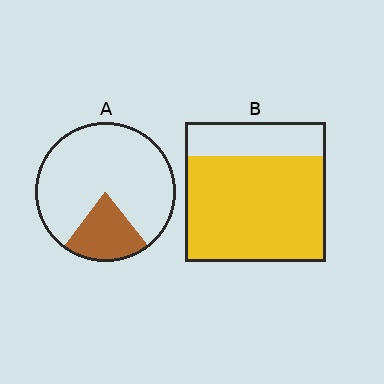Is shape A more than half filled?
No.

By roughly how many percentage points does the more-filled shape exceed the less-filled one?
By roughly 55 percentage points (B over A).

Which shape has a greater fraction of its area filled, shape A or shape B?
Shape B.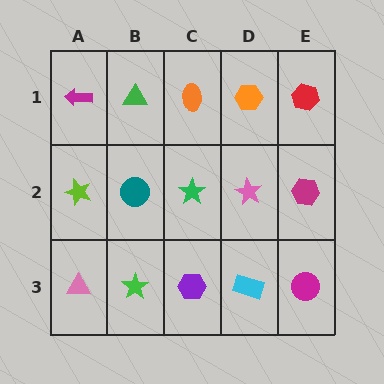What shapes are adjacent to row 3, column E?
A magenta hexagon (row 2, column E), a cyan rectangle (row 3, column D).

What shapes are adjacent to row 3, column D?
A pink star (row 2, column D), a purple hexagon (row 3, column C), a magenta circle (row 3, column E).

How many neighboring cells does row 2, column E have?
3.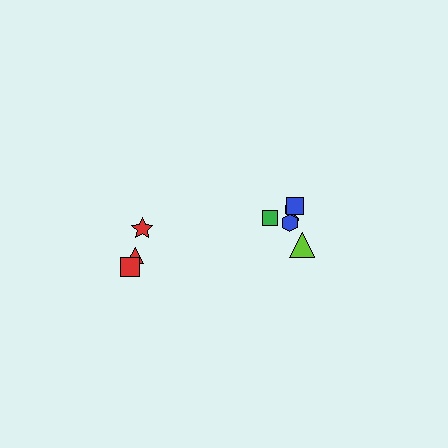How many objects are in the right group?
There are 6 objects.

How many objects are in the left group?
There are 3 objects.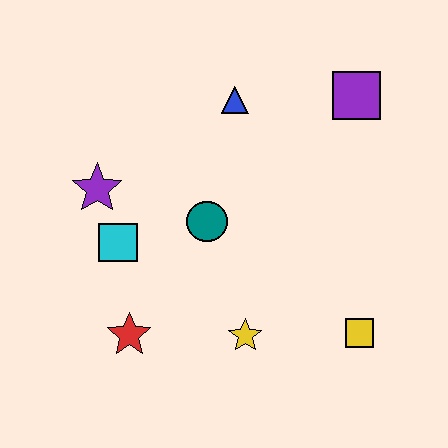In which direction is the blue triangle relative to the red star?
The blue triangle is above the red star.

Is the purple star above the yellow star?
Yes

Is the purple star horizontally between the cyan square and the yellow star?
No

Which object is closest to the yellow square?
The yellow star is closest to the yellow square.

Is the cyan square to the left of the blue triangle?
Yes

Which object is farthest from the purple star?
The yellow square is farthest from the purple star.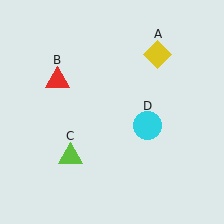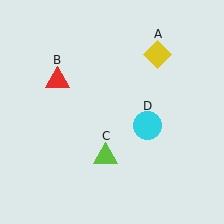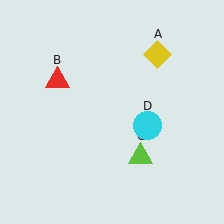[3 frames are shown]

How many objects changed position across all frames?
1 object changed position: lime triangle (object C).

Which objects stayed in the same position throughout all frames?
Yellow diamond (object A) and red triangle (object B) and cyan circle (object D) remained stationary.